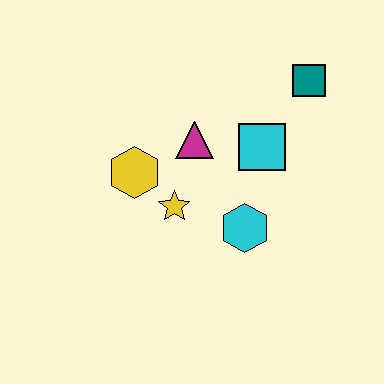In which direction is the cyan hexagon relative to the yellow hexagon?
The cyan hexagon is to the right of the yellow hexagon.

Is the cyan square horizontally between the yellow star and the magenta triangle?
No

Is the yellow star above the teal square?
No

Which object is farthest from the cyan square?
The yellow hexagon is farthest from the cyan square.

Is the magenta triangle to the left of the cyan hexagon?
Yes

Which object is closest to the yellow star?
The yellow hexagon is closest to the yellow star.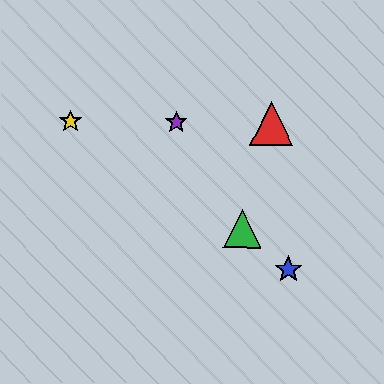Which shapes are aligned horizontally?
The red triangle, the yellow star, the purple star are aligned horizontally.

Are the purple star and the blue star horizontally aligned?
No, the purple star is at y≈122 and the blue star is at y≈269.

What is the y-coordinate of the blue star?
The blue star is at y≈269.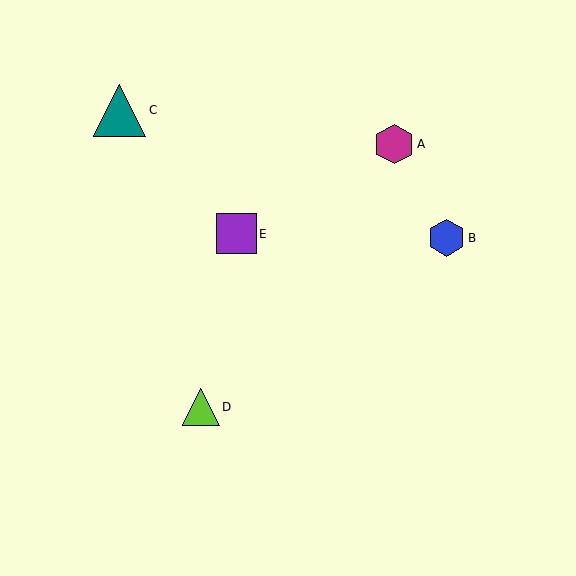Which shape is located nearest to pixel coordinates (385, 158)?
The magenta hexagon (labeled A) at (394, 144) is nearest to that location.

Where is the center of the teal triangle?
The center of the teal triangle is at (120, 110).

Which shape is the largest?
The teal triangle (labeled C) is the largest.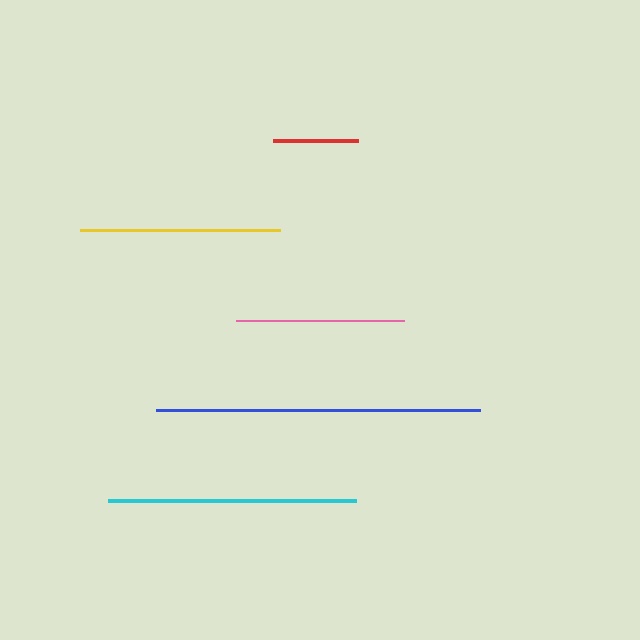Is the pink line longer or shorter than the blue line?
The blue line is longer than the pink line.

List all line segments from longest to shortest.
From longest to shortest: blue, cyan, yellow, pink, red.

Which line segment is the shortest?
The red line is the shortest at approximately 84 pixels.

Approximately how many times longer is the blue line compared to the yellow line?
The blue line is approximately 1.6 times the length of the yellow line.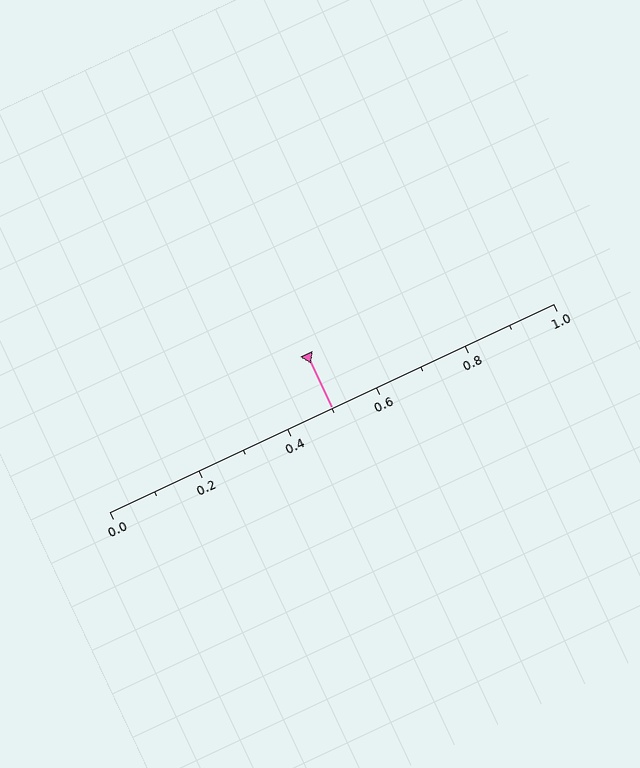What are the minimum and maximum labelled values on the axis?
The axis runs from 0.0 to 1.0.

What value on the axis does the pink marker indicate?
The marker indicates approximately 0.5.